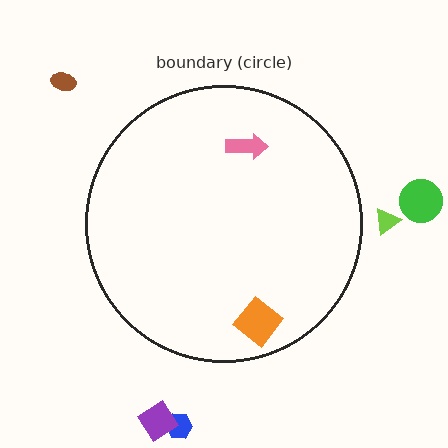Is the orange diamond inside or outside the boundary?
Inside.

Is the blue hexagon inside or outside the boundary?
Outside.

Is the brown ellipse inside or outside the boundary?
Outside.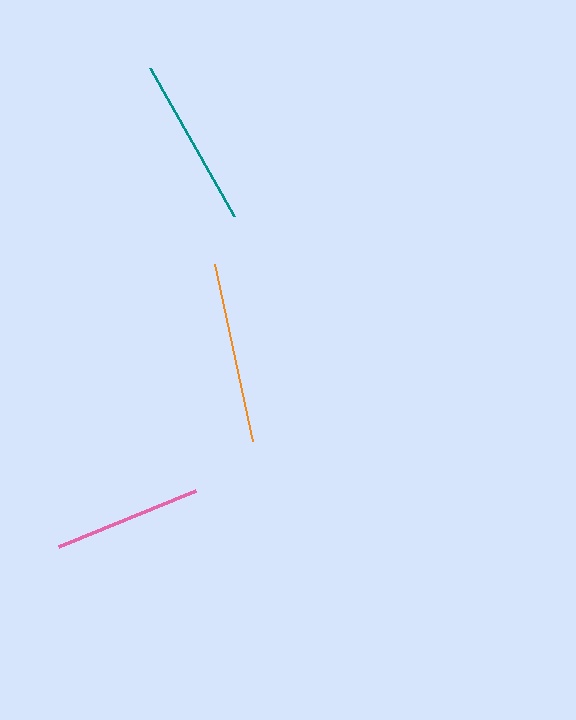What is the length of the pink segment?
The pink segment is approximately 148 pixels long.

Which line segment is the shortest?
The pink line is the shortest at approximately 148 pixels.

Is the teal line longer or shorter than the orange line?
The orange line is longer than the teal line.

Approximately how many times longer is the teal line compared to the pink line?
The teal line is approximately 1.2 times the length of the pink line.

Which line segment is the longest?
The orange line is the longest at approximately 181 pixels.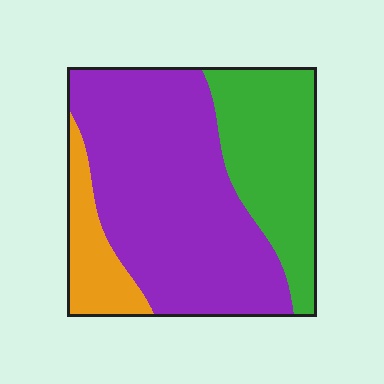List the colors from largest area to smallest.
From largest to smallest: purple, green, orange.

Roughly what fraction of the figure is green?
Green takes up about one quarter (1/4) of the figure.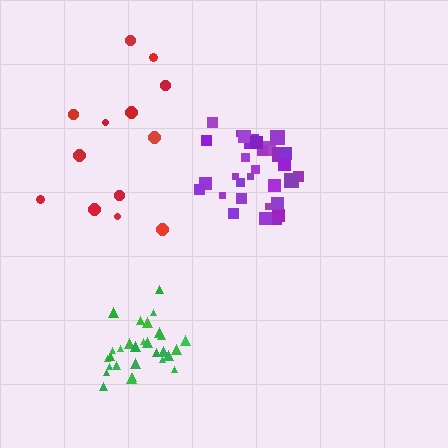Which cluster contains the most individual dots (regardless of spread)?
Purple (30).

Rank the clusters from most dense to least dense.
green, purple, red.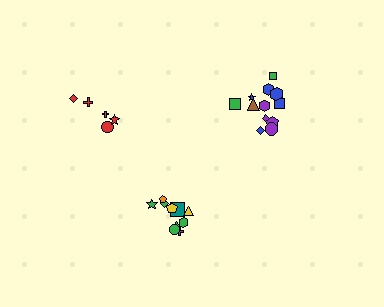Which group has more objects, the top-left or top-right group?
The top-right group.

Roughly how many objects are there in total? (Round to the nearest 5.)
Roughly 25 objects in total.